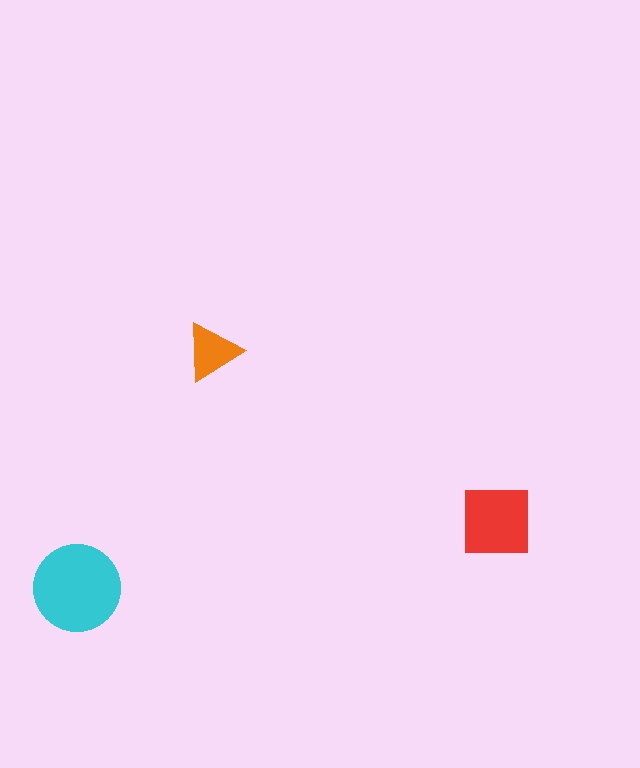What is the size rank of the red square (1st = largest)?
2nd.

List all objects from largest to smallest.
The cyan circle, the red square, the orange triangle.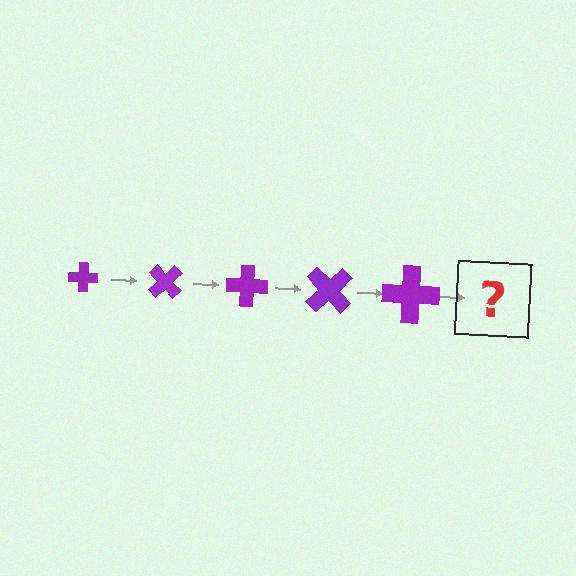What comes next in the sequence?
The next element should be a cross, larger than the previous one and rotated 225 degrees from the start.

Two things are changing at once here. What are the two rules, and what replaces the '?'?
The two rules are that the cross grows larger each step and it rotates 45 degrees each step. The '?' should be a cross, larger than the previous one and rotated 225 degrees from the start.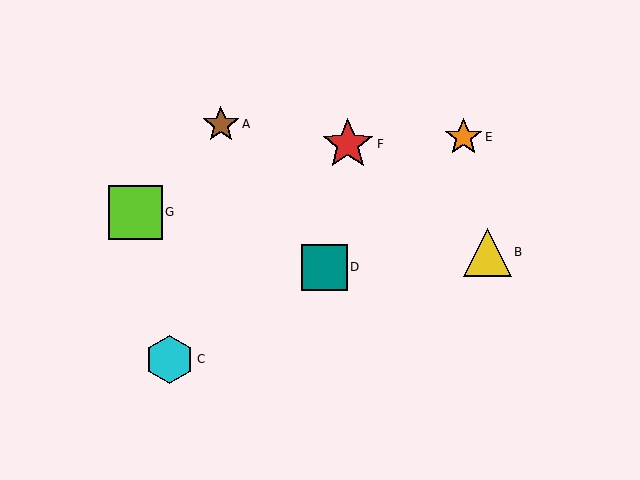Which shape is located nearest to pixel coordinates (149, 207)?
The lime square (labeled G) at (135, 212) is nearest to that location.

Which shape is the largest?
The lime square (labeled G) is the largest.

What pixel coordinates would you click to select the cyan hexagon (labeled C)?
Click at (169, 359) to select the cyan hexagon C.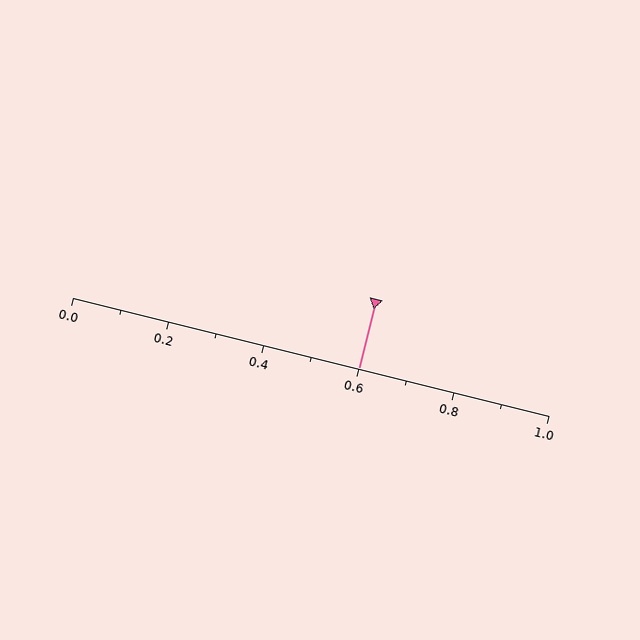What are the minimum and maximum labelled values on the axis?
The axis runs from 0.0 to 1.0.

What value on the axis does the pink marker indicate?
The marker indicates approximately 0.6.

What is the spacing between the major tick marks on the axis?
The major ticks are spaced 0.2 apart.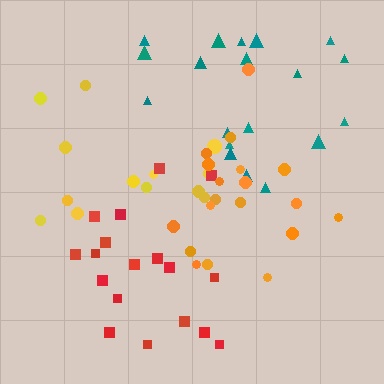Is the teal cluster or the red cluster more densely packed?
Teal.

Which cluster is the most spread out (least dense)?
Yellow.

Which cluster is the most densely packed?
Orange.